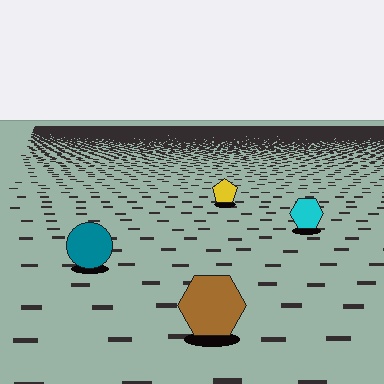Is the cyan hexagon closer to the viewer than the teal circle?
No. The teal circle is closer — you can tell from the texture gradient: the ground texture is coarser near it.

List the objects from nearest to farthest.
From nearest to farthest: the brown hexagon, the teal circle, the cyan hexagon, the yellow pentagon.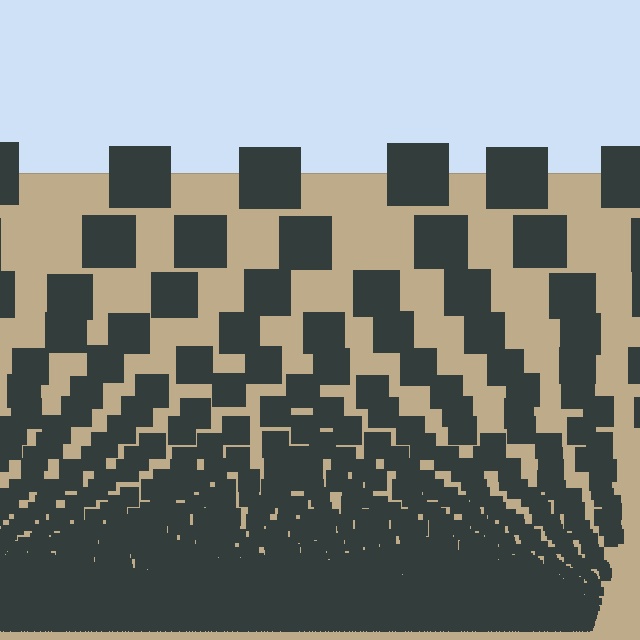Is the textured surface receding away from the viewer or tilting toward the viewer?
The surface appears to tilt toward the viewer. Texture elements get larger and sparser toward the top.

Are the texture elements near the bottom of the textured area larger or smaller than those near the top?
Smaller. The gradient is inverted — elements near the bottom are smaller and denser.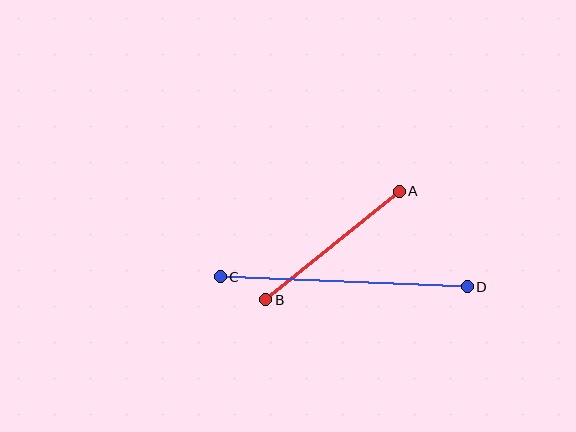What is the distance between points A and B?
The distance is approximately 172 pixels.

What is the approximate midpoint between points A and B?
The midpoint is at approximately (333, 245) pixels.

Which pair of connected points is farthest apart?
Points C and D are farthest apart.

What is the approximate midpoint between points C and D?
The midpoint is at approximately (344, 282) pixels.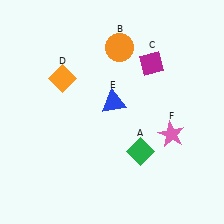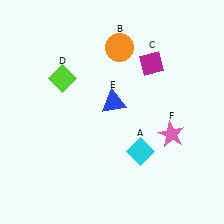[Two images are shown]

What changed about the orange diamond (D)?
In Image 1, D is orange. In Image 2, it changed to lime.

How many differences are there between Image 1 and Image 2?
There are 2 differences between the two images.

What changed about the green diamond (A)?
In Image 1, A is green. In Image 2, it changed to cyan.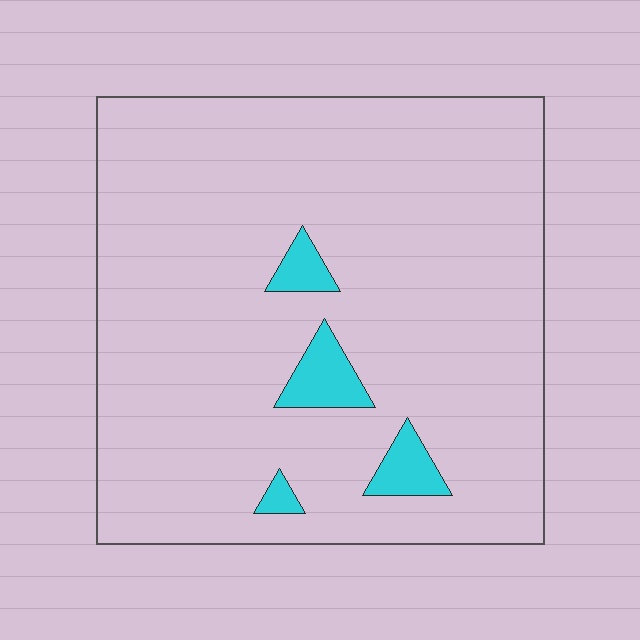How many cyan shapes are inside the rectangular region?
4.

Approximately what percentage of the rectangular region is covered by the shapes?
Approximately 5%.